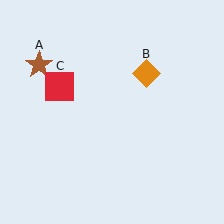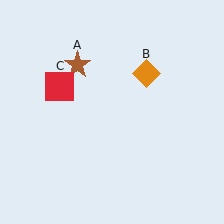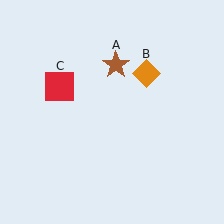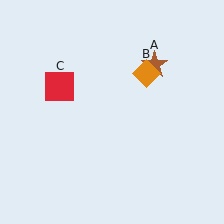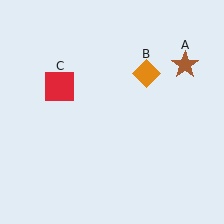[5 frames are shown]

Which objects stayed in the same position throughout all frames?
Orange diamond (object B) and red square (object C) remained stationary.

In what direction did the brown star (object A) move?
The brown star (object A) moved right.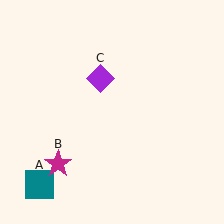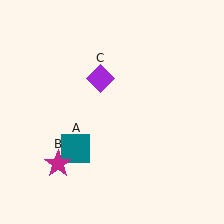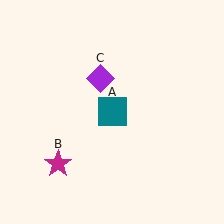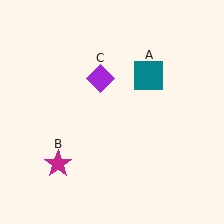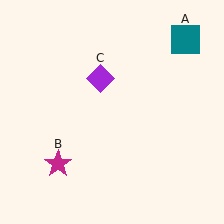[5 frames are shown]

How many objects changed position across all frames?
1 object changed position: teal square (object A).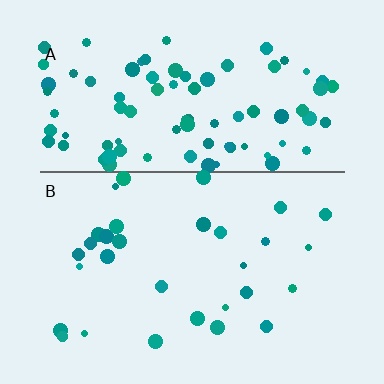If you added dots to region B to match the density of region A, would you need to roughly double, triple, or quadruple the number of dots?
Approximately triple.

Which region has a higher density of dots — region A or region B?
A (the top).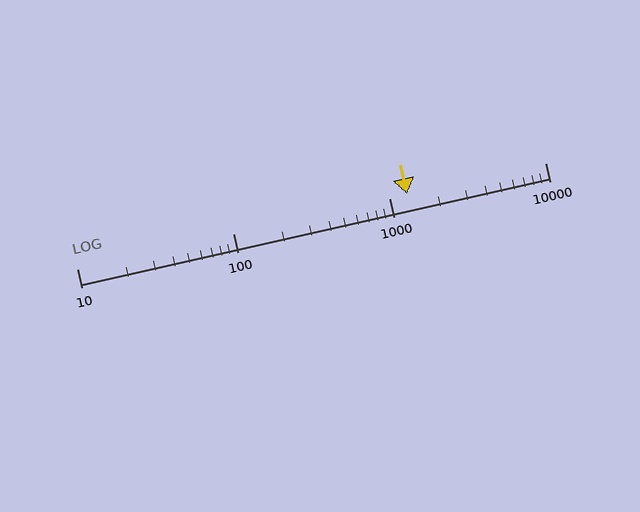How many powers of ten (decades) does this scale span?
The scale spans 3 decades, from 10 to 10000.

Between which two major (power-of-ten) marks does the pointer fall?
The pointer is between 1000 and 10000.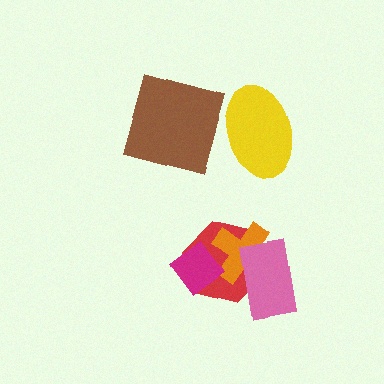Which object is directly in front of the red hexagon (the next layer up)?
The orange cross is directly in front of the red hexagon.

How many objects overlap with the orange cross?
3 objects overlap with the orange cross.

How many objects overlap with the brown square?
0 objects overlap with the brown square.